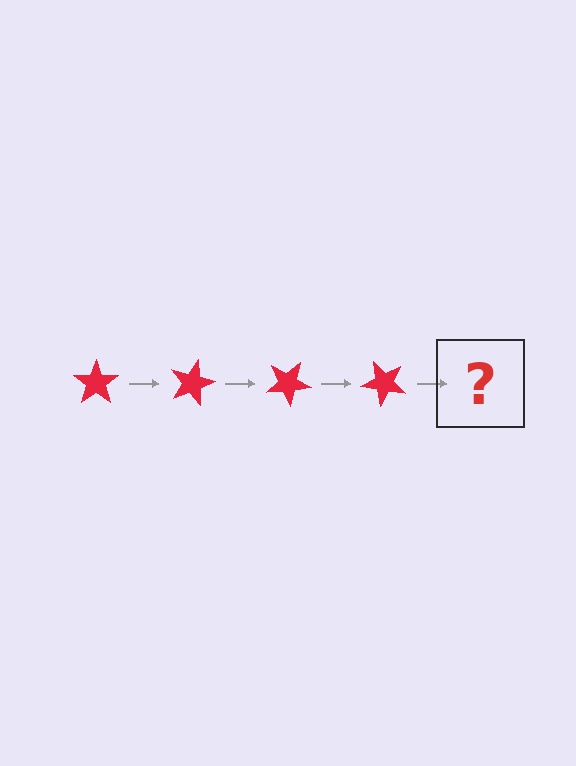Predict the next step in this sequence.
The next step is a red star rotated 60 degrees.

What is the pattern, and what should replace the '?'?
The pattern is that the star rotates 15 degrees each step. The '?' should be a red star rotated 60 degrees.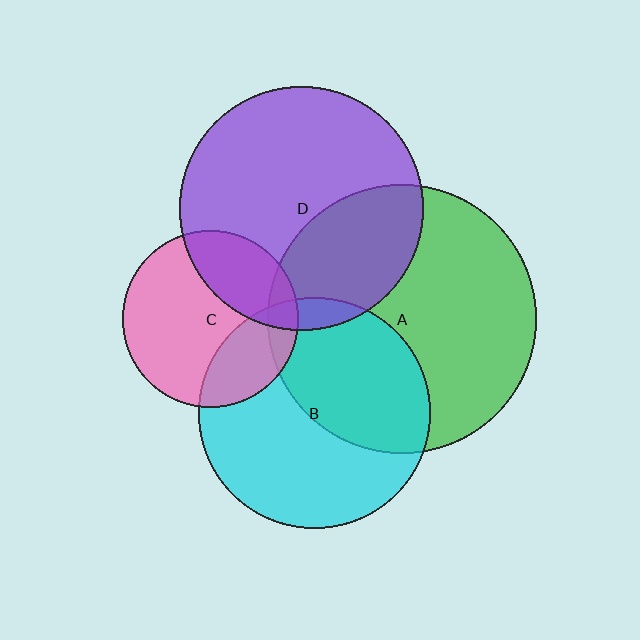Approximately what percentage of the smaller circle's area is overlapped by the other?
Approximately 10%.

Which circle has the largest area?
Circle A (green).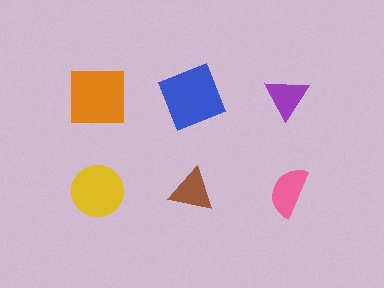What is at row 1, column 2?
A blue square.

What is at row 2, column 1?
A yellow circle.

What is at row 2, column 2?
A brown triangle.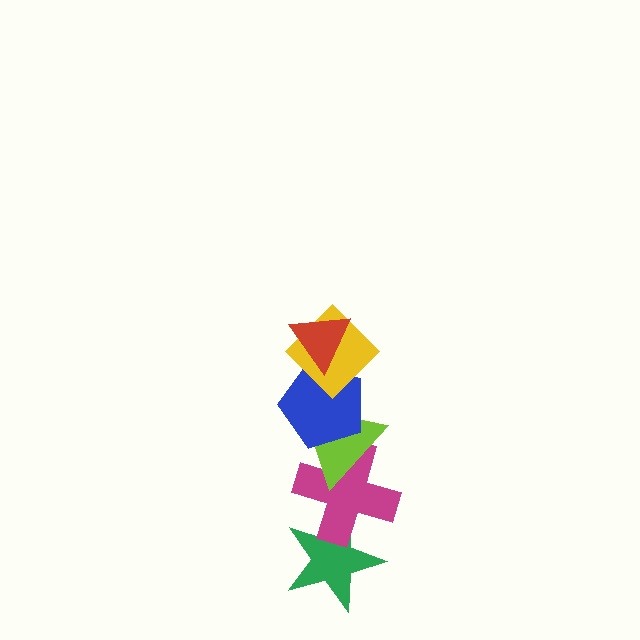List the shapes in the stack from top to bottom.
From top to bottom: the red triangle, the yellow diamond, the blue pentagon, the lime triangle, the magenta cross, the green star.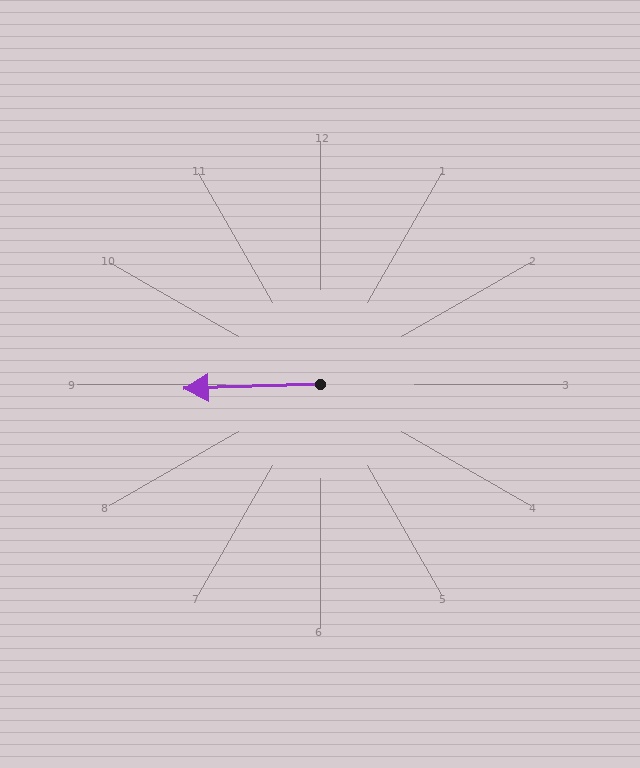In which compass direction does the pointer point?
West.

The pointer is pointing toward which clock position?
Roughly 9 o'clock.